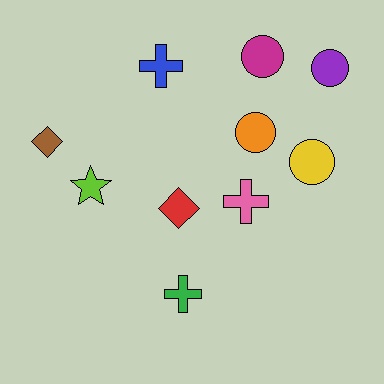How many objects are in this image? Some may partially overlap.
There are 10 objects.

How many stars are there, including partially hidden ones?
There is 1 star.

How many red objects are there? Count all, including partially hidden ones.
There is 1 red object.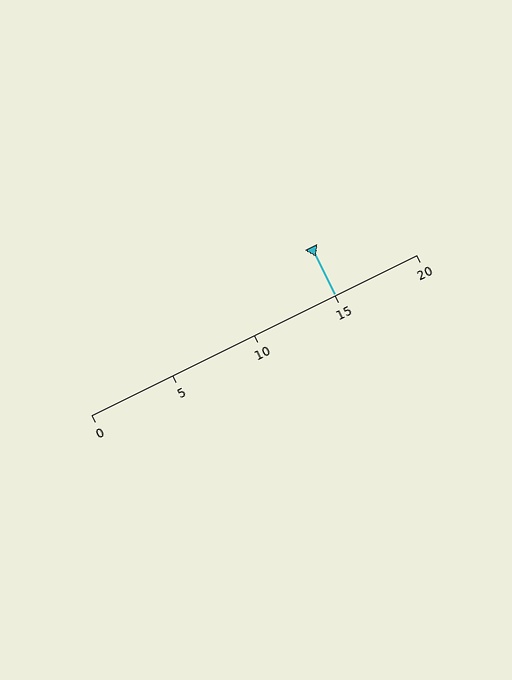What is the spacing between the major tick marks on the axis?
The major ticks are spaced 5 apart.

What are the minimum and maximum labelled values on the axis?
The axis runs from 0 to 20.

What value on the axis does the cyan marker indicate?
The marker indicates approximately 15.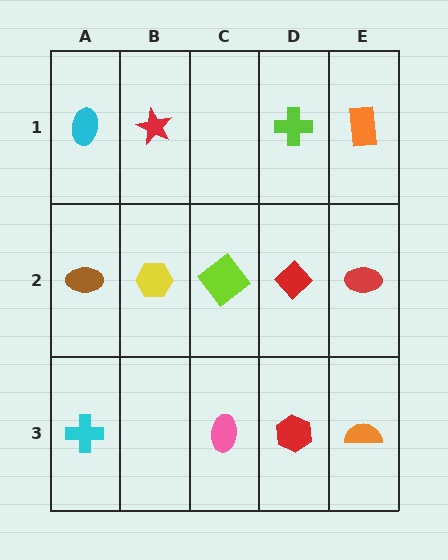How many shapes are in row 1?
4 shapes.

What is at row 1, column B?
A red star.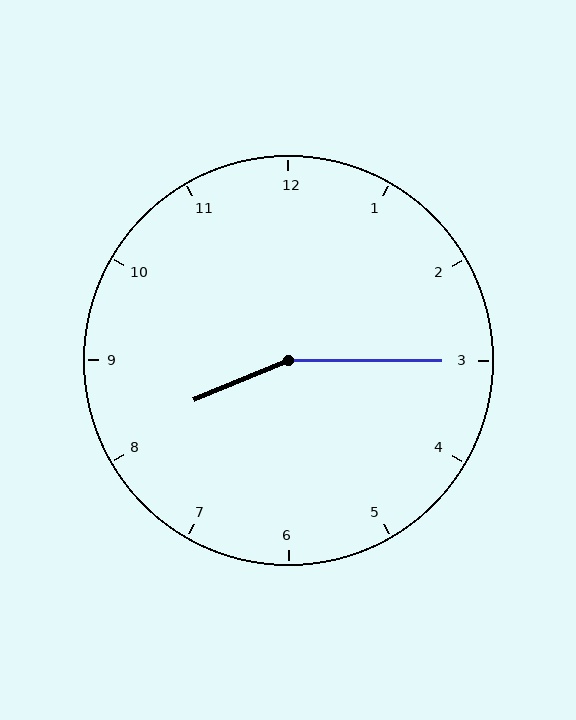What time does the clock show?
8:15.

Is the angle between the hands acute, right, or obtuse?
It is obtuse.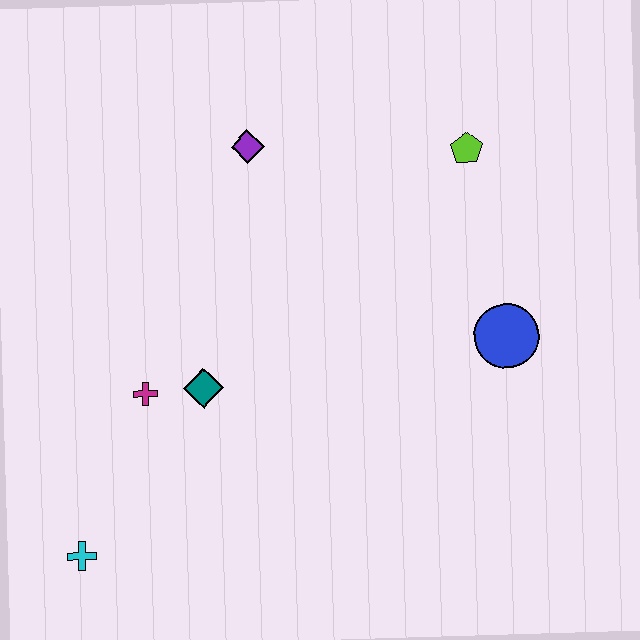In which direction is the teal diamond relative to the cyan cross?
The teal diamond is above the cyan cross.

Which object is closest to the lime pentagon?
The blue circle is closest to the lime pentagon.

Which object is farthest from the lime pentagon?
The cyan cross is farthest from the lime pentagon.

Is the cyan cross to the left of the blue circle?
Yes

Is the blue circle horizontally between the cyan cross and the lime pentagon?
No